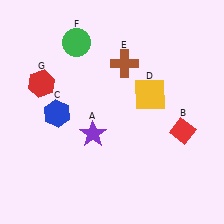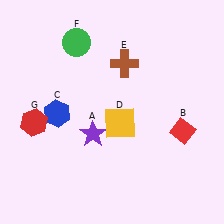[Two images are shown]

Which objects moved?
The objects that moved are: the yellow square (D), the red hexagon (G).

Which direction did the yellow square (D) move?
The yellow square (D) moved left.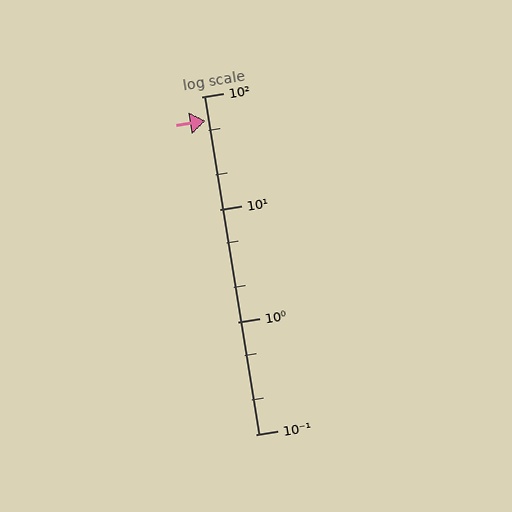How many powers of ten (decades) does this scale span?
The scale spans 3 decades, from 0.1 to 100.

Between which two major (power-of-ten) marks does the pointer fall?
The pointer is between 10 and 100.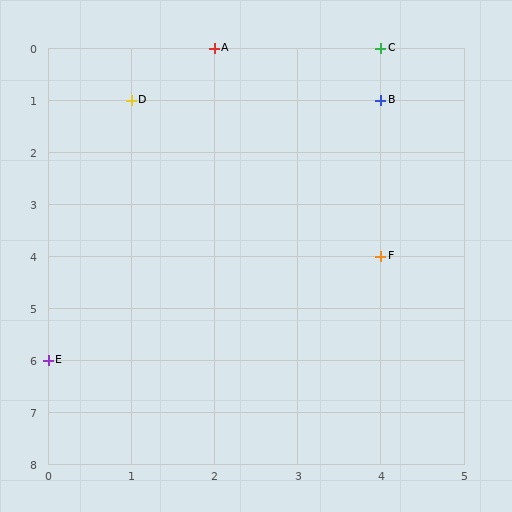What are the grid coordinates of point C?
Point C is at grid coordinates (4, 0).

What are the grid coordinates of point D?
Point D is at grid coordinates (1, 1).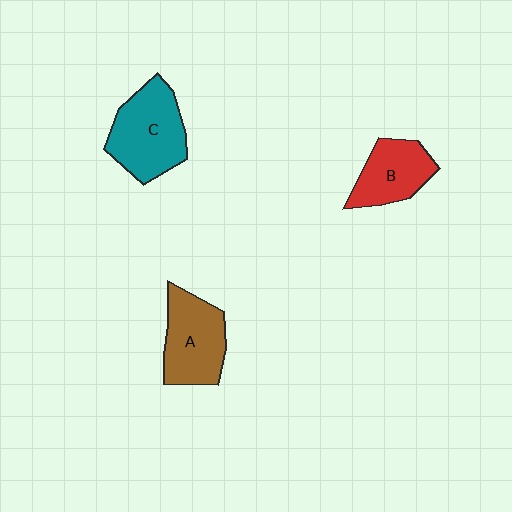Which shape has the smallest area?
Shape B (red).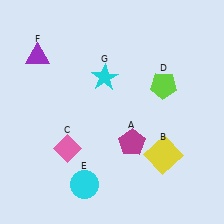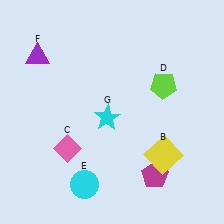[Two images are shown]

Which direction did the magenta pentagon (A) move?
The magenta pentagon (A) moved down.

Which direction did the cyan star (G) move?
The cyan star (G) moved down.